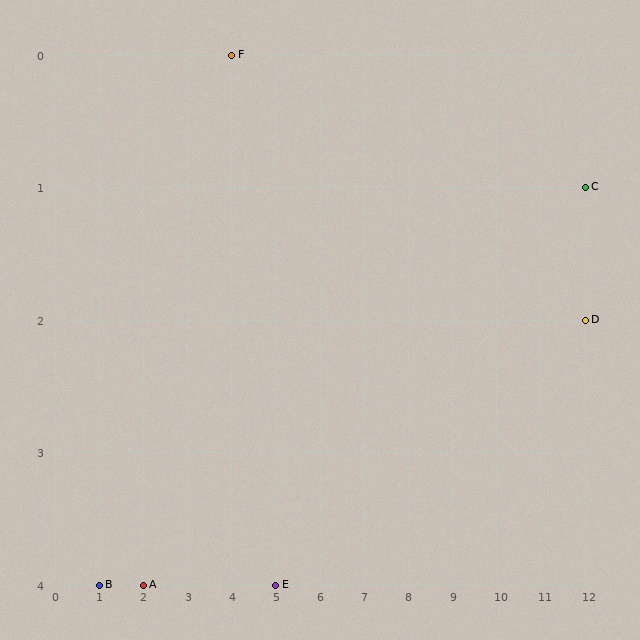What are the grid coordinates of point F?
Point F is at grid coordinates (4, 0).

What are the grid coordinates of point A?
Point A is at grid coordinates (2, 4).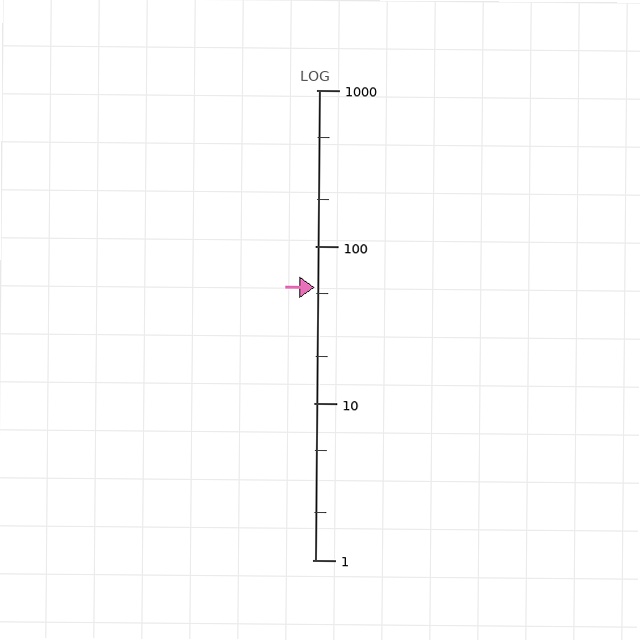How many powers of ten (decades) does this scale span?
The scale spans 3 decades, from 1 to 1000.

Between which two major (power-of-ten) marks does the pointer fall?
The pointer is between 10 and 100.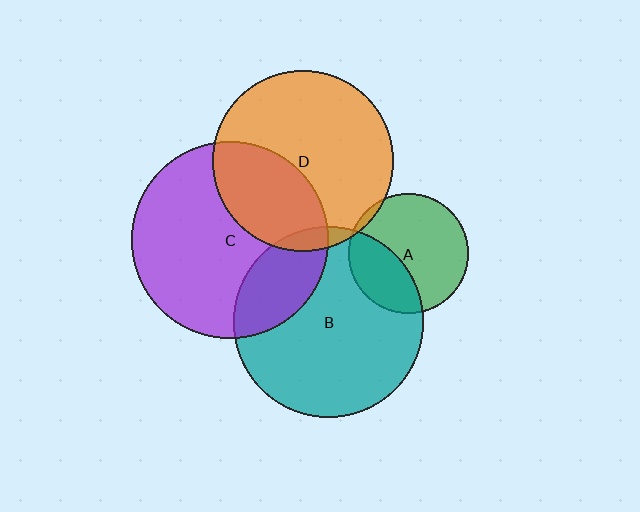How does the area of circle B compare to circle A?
Approximately 2.5 times.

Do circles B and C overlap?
Yes.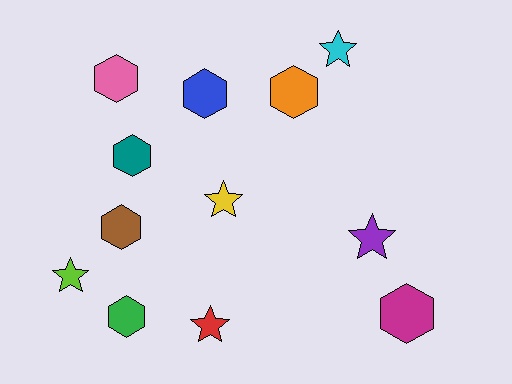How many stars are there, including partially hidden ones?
There are 5 stars.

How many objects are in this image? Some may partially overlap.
There are 12 objects.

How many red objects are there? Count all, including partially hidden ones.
There is 1 red object.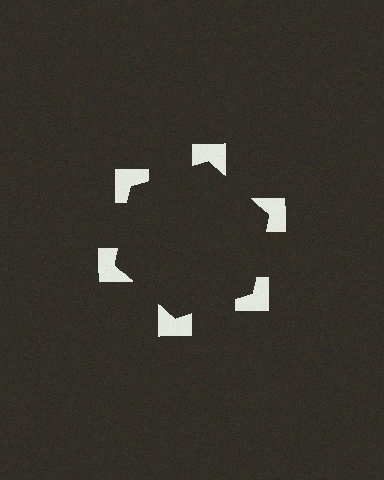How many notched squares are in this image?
There are 6 — one at each vertex of the illusory hexagon.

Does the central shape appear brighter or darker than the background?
It typically appears slightly darker than the background, even though no actual brightness change is drawn.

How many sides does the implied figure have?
6 sides.